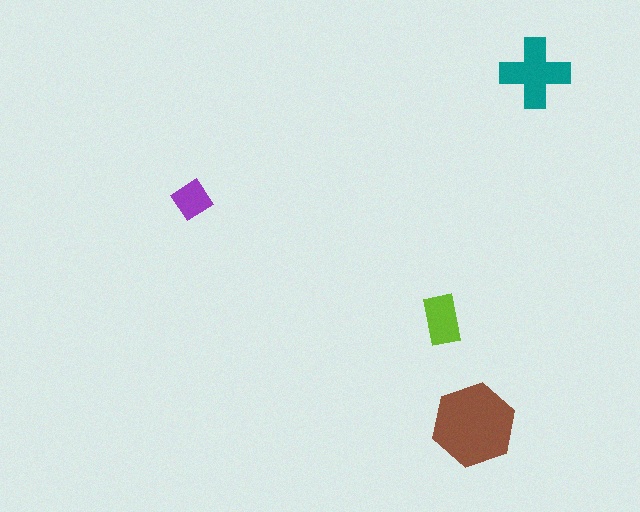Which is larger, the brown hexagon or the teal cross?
The brown hexagon.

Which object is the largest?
The brown hexagon.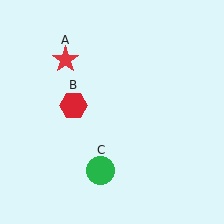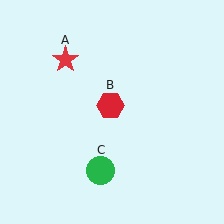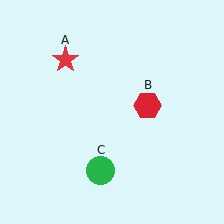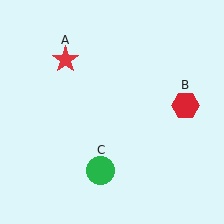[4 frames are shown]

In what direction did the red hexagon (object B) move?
The red hexagon (object B) moved right.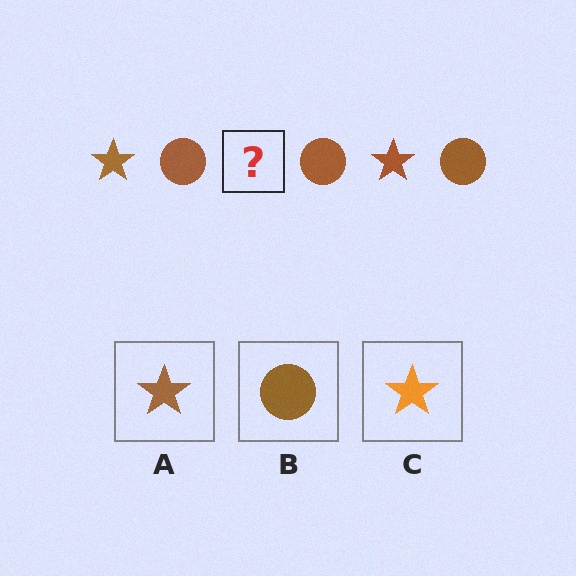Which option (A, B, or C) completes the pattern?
A.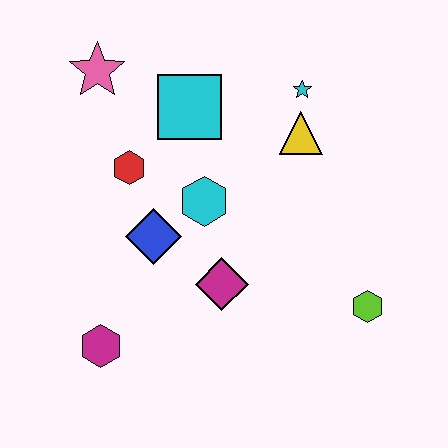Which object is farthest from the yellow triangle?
The magenta hexagon is farthest from the yellow triangle.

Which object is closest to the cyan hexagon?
The blue diamond is closest to the cyan hexagon.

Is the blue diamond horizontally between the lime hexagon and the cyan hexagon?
No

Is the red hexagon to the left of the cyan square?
Yes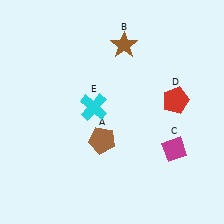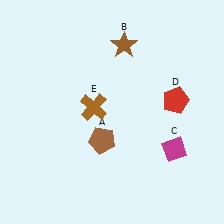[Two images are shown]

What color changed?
The cross (E) changed from cyan in Image 1 to brown in Image 2.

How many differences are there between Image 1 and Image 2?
There is 1 difference between the two images.